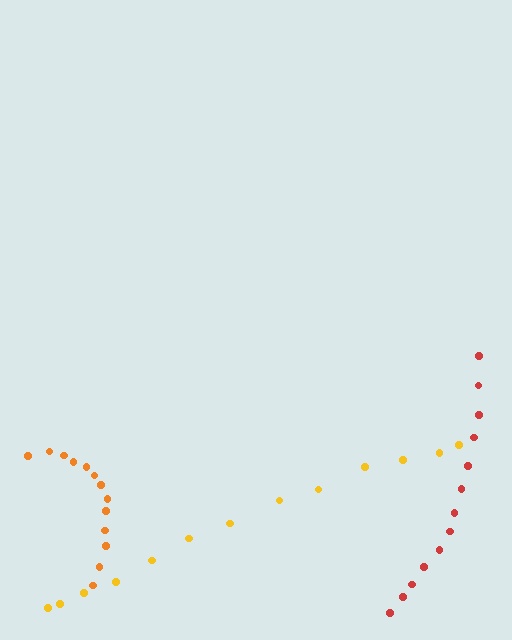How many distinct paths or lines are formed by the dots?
There are 3 distinct paths.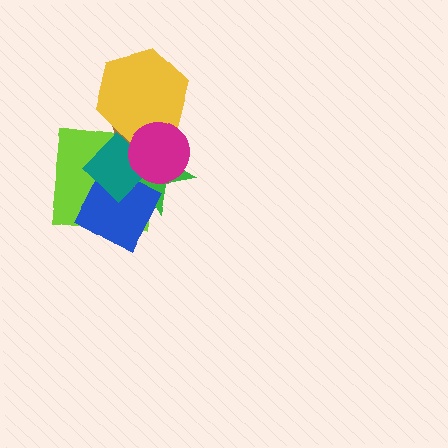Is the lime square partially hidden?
Yes, it is partially covered by another shape.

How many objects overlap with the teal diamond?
5 objects overlap with the teal diamond.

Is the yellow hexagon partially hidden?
Yes, it is partially covered by another shape.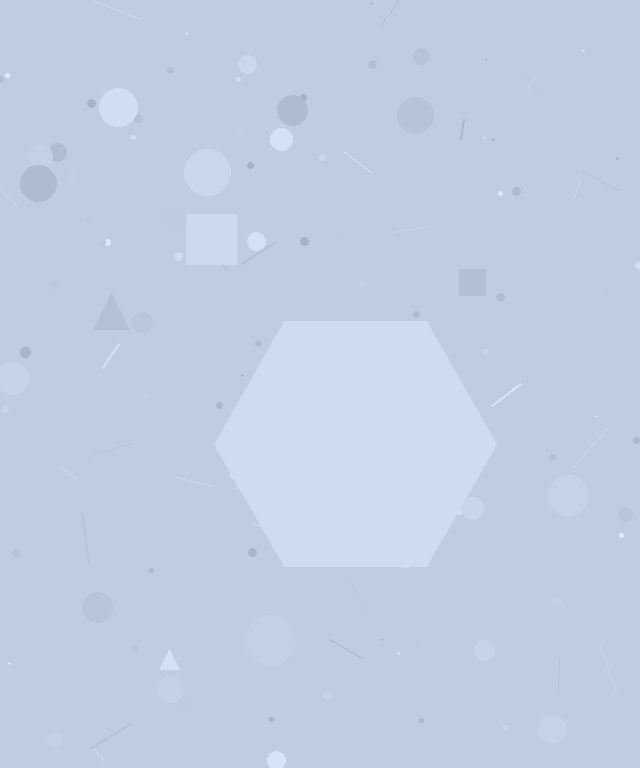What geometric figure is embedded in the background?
A hexagon is embedded in the background.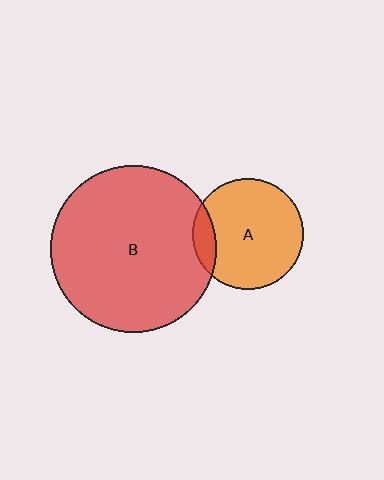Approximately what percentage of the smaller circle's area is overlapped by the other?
Approximately 10%.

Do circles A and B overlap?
Yes.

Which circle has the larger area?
Circle B (red).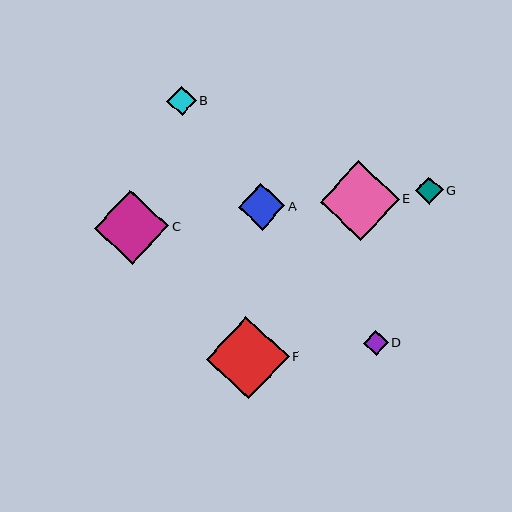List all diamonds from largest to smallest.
From largest to smallest: F, E, C, A, B, G, D.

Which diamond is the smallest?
Diamond D is the smallest with a size of approximately 25 pixels.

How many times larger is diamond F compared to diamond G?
Diamond F is approximately 3.0 times the size of diamond G.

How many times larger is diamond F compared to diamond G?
Diamond F is approximately 3.0 times the size of diamond G.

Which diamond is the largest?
Diamond F is the largest with a size of approximately 83 pixels.